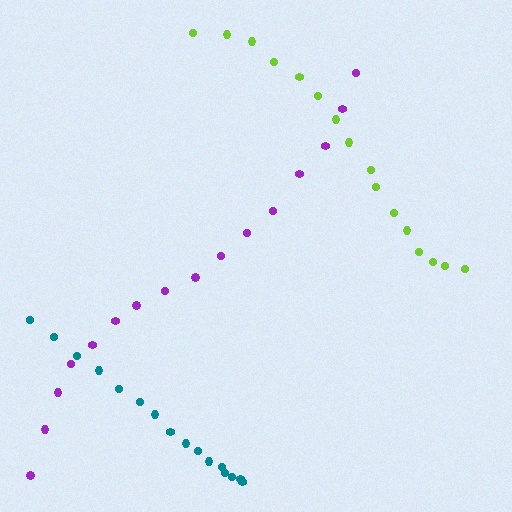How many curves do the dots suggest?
There are 3 distinct paths.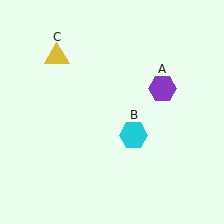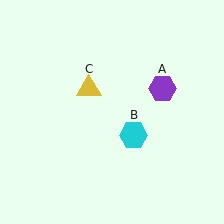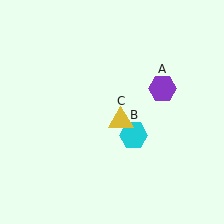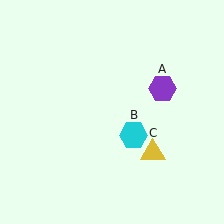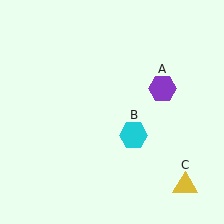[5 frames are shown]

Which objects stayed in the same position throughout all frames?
Purple hexagon (object A) and cyan hexagon (object B) remained stationary.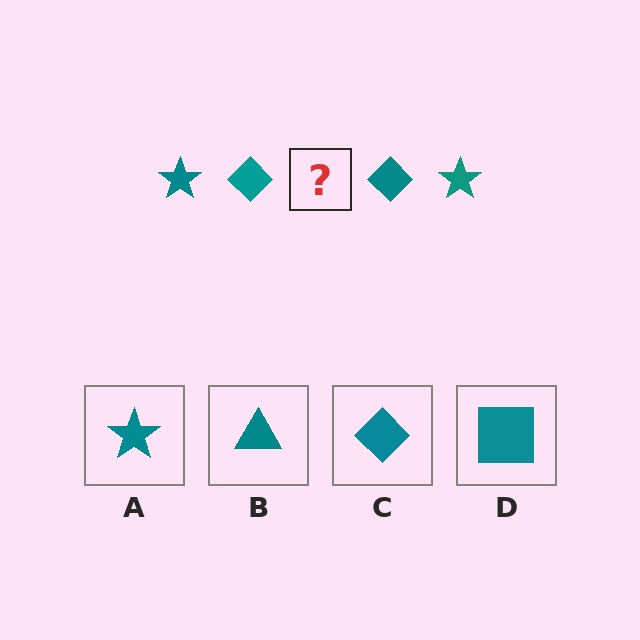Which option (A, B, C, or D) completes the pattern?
A.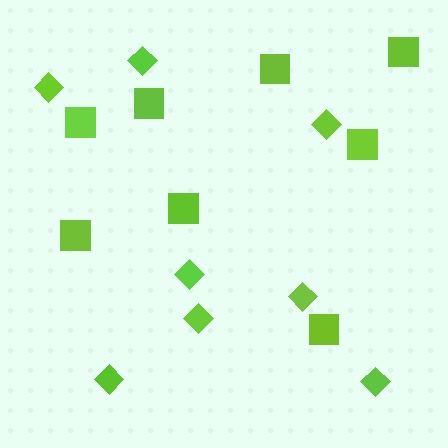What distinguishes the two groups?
There are 2 groups: one group of diamonds (8) and one group of squares (8).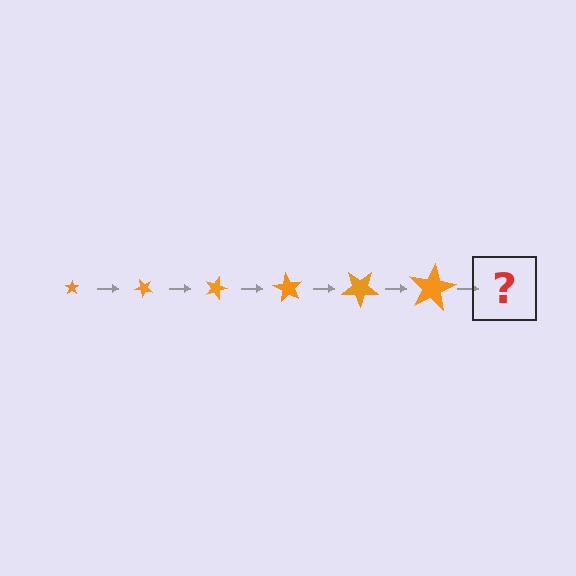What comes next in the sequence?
The next element should be a star, larger than the previous one and rotated 270 degrees from the start.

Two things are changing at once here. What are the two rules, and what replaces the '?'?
The two rules are that the star grows larger each step and it rotates 45 degrees each step. The '?' should be a star, larger than the previous one and rotated 270 degrees from the start.